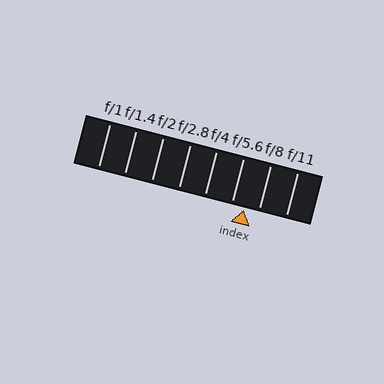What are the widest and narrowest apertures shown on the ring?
The widest aperture shown is f/1 and the narrowest is f/11.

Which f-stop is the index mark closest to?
The index mark is closest to f/5.6.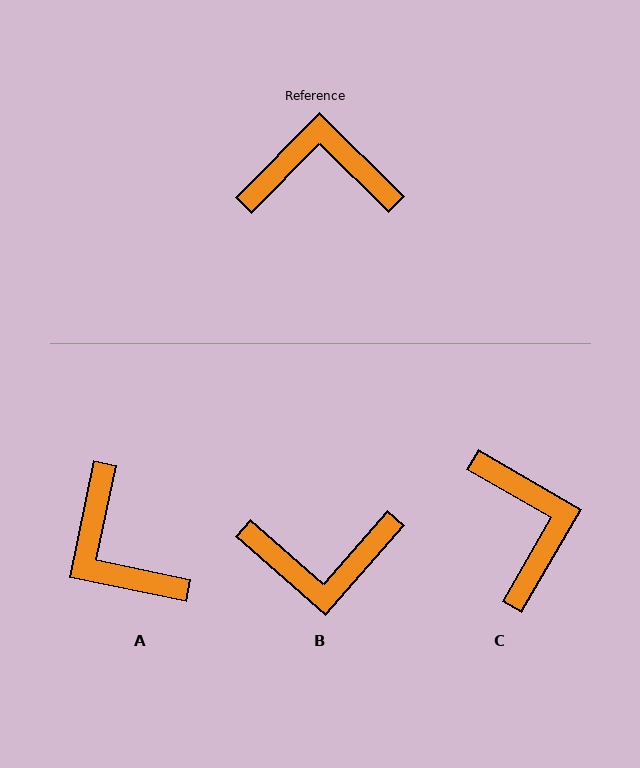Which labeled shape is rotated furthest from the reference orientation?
B, about 177 degrees away.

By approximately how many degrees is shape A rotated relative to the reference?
Approximately 123 degrees counter-clockwise.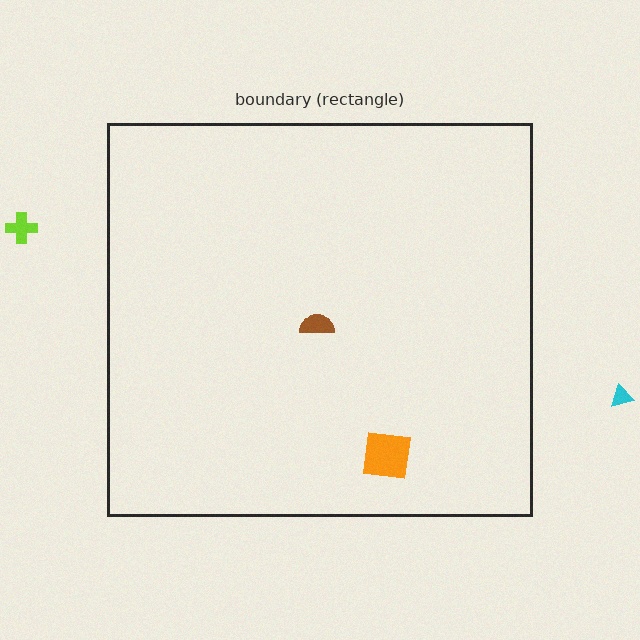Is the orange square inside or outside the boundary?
Inside.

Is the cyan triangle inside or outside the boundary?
Outside.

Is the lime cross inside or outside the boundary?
Outside.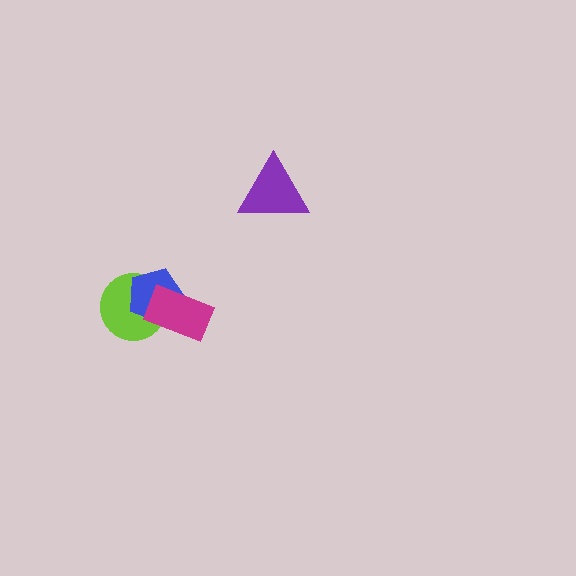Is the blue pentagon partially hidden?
Yes, it is partially covered by another shape.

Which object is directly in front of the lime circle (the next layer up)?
The blue pentagon is directly in front of the lime circle.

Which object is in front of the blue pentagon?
The magenta rectangle is in front of the blue pentagon.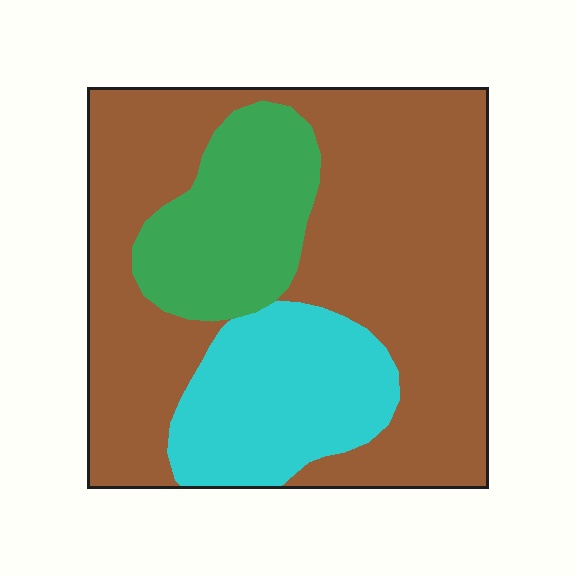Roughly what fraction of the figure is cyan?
Cyan takes up about one fifth (1/5) of the figure.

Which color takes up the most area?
Brown, at roughly 65%.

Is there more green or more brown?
Brown.